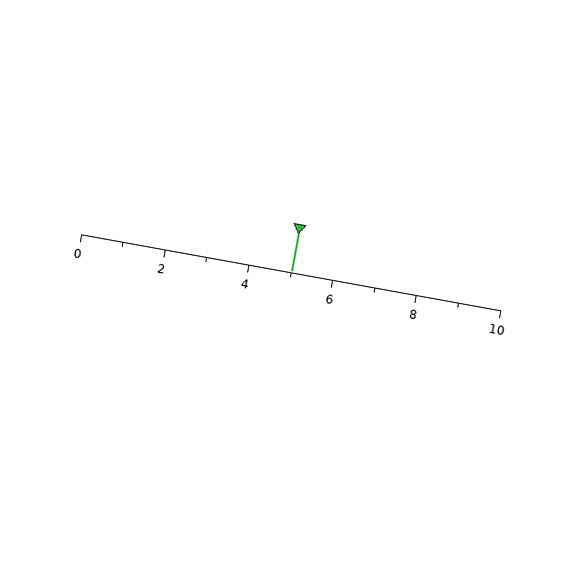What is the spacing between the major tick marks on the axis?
The major ticks are spaced 2 apart.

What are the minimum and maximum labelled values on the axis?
The axis runs from 0 to 10.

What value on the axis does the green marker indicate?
The marker indicates approximately 5.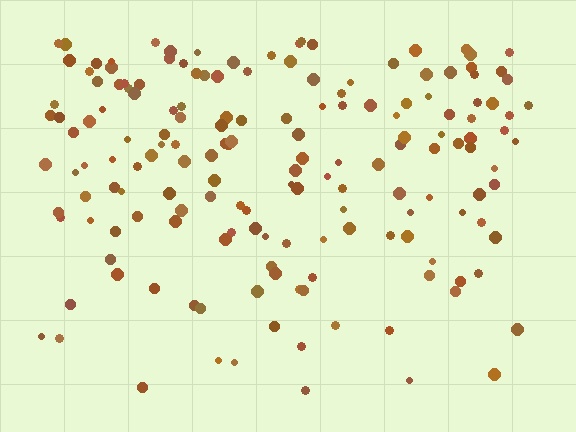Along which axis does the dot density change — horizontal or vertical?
Vertical.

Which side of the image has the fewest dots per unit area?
The bottom.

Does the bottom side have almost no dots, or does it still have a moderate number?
Still a moderate number, just noticeably fewer than the top.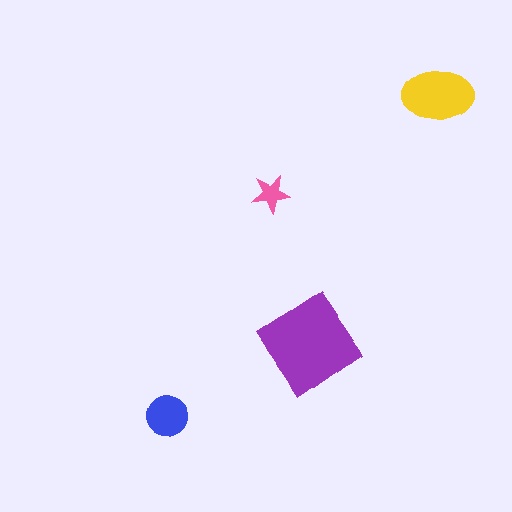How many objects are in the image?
There are 4 objects in the image.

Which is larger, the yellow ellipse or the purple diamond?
The purple diamond.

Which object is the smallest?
The pink star.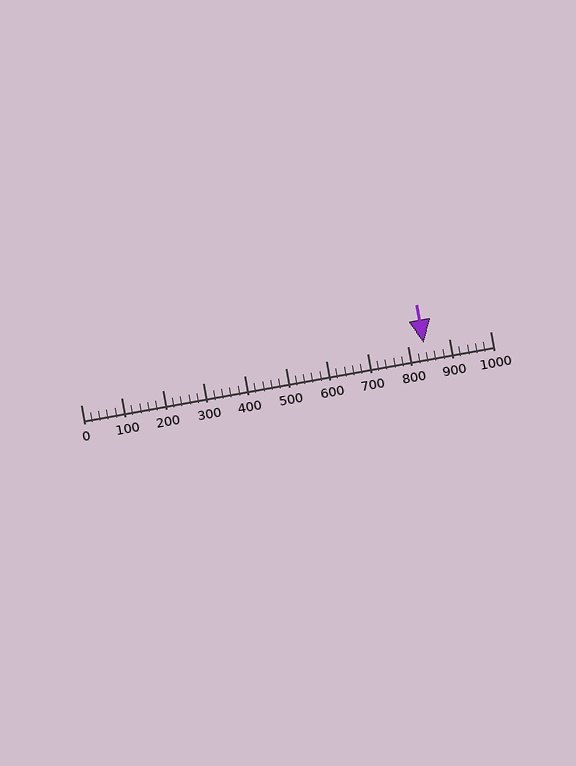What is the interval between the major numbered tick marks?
The major tick marks are spaced 100 units apart.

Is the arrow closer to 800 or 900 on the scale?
The arrow is closer to 800.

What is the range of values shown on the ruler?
The ruler shows values from 0 to 1000.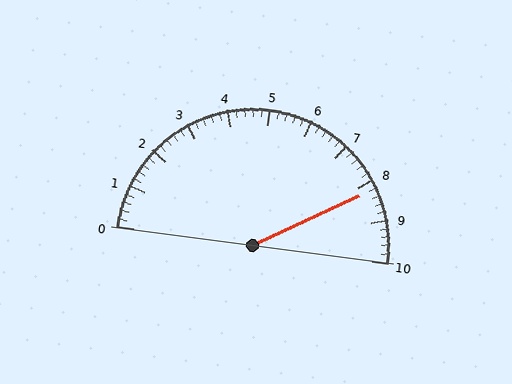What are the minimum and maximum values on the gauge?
The gauge ranges from 0 to 10.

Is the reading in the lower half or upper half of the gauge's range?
The reading is in the upper half of the range (0 to 10).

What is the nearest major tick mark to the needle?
The nearest major tick mark is 8.